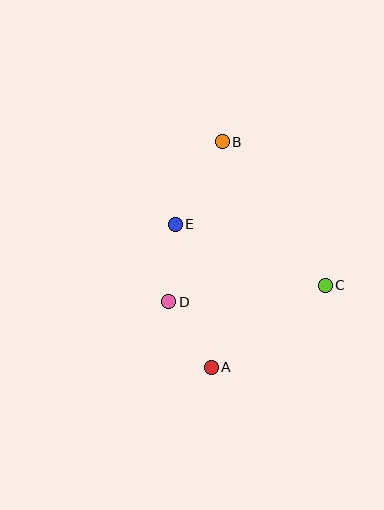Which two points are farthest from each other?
Points A and B are farthest from each other.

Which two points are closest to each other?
Points D and E are closest to each other.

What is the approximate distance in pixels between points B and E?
The distance between B and E is approximately 95 pixels.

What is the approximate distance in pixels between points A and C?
The distance between A and C is approximately 140 pixels.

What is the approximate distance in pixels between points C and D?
The distance between C and D is approximately 157 pixels.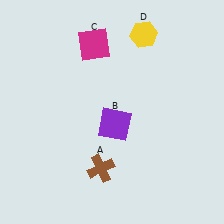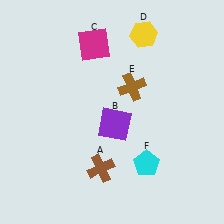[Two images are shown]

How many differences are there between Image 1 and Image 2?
There are 2 differences between the two images.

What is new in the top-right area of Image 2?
A brown cross (E) was added in the top-right area of Image 2.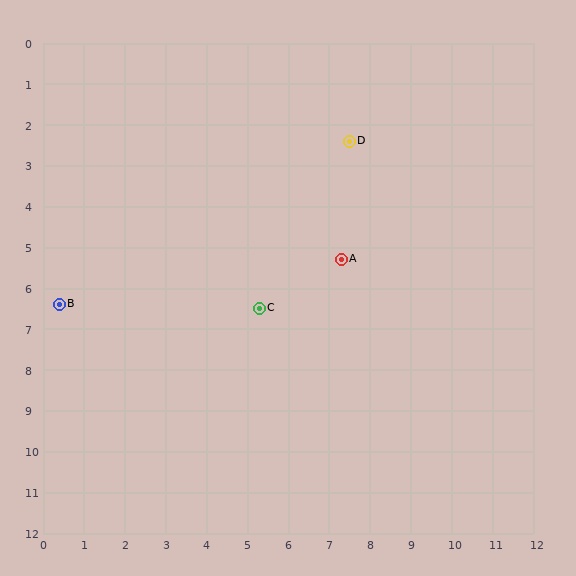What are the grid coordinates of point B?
Point B is at approximately (0.4, 6.4).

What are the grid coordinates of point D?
Point D is at approximately (7.5, 2.4).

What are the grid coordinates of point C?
Point C is at approximately (5.3, 6.5).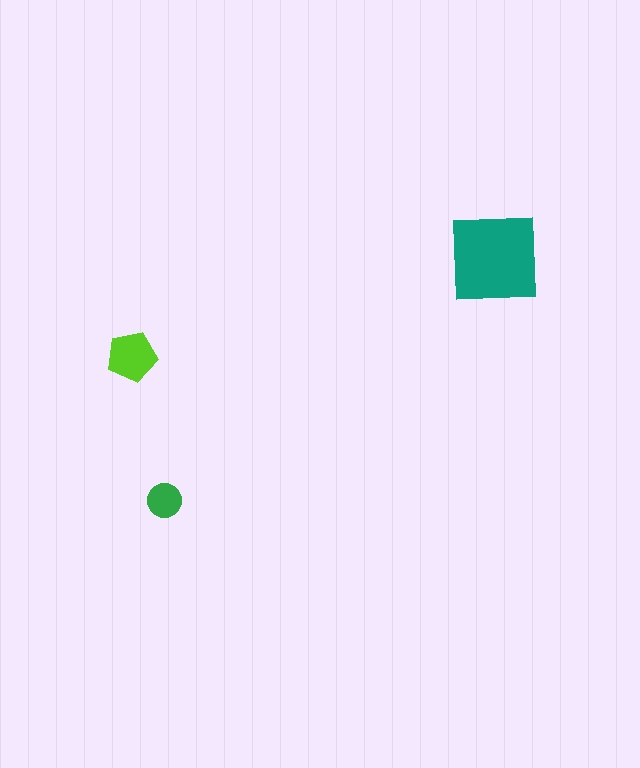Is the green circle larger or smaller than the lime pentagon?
Smaller.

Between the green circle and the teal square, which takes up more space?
The teal square.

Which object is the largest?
The teal square.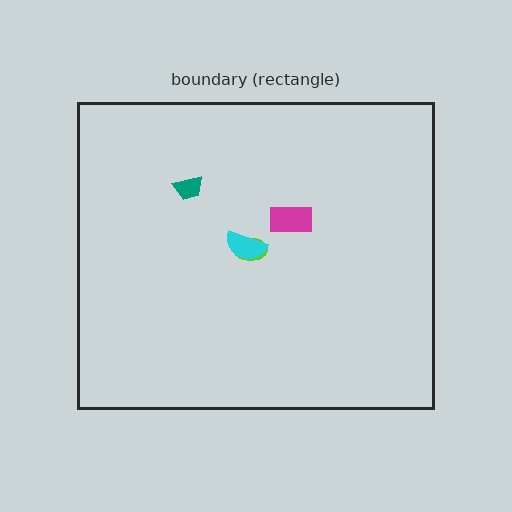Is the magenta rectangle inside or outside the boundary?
Inside.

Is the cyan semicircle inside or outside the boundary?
Inside.